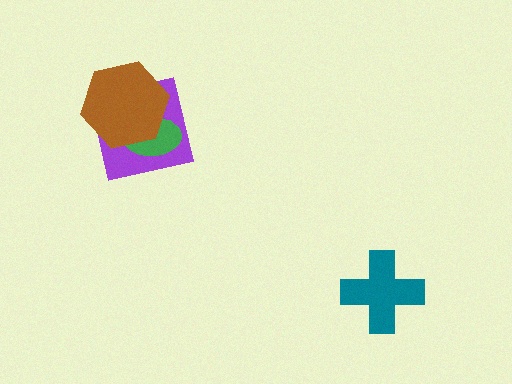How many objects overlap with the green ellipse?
2 objects overlap with the green ellipse.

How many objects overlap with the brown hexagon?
2 objects overlap with the brown hexagon.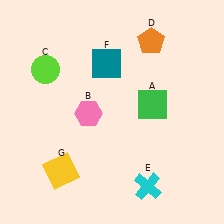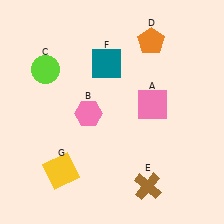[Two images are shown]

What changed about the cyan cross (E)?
In Image 1, E is cyan. In Image 2, it changed to brown.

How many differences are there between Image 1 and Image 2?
There are 2 differences between the two images.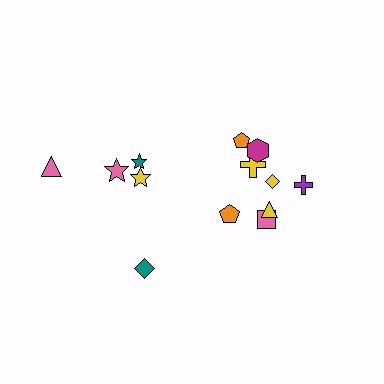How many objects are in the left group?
There are 5 objects.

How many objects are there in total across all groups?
There are 13 objects.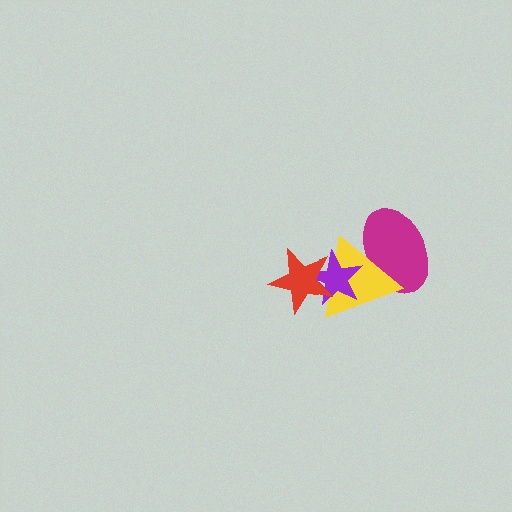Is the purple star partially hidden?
Yes, it is partially covered by another shape.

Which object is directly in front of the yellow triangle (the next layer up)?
The purple star is directly in front of the yellow triangle.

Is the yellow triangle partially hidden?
Yes, it is partially covered by another shape.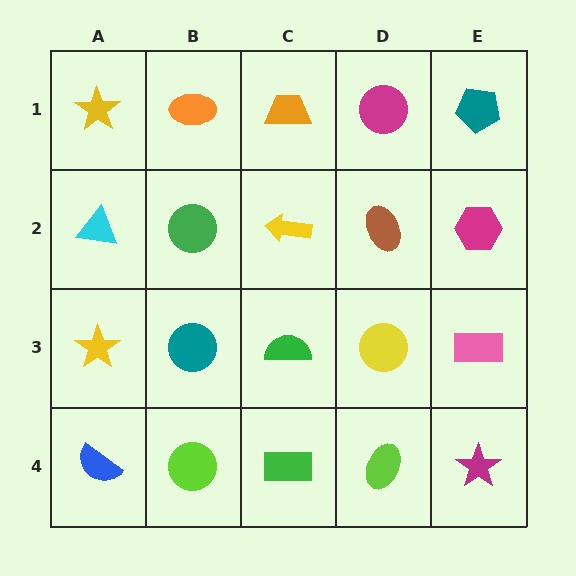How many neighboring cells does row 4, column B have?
3.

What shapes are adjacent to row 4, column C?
A green semicircle (row 3, column C), a lime circle (row 4, column B), a lime ellipse (row 4, column D).